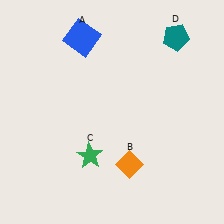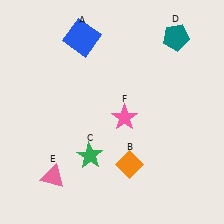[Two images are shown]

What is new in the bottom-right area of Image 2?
A pink star (F) was added in the bottom-right area of Image 2.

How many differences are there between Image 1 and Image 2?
There are 2 differences between the two images.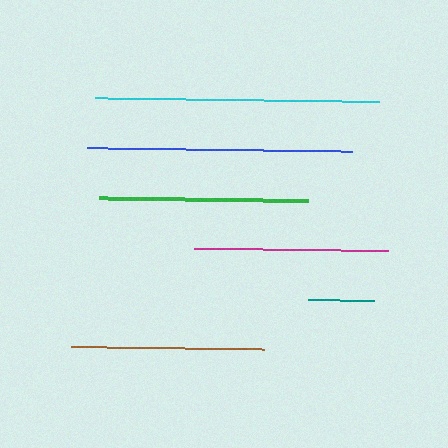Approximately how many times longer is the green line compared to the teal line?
The green line is approximately 3.2 times the length of the teal line.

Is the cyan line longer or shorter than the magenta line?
The cyan line is longer than the magenta line.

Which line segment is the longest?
The cyan line is the longest at approximately 284 pixels.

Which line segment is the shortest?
The teal line is the shortest at approximately 66 pixels.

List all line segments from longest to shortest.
From longest to shortest: cyan, blue, green, magenta, brown, teal.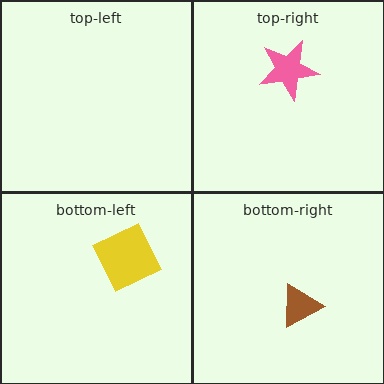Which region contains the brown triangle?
The bottom-right region.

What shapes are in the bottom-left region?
The yellow square.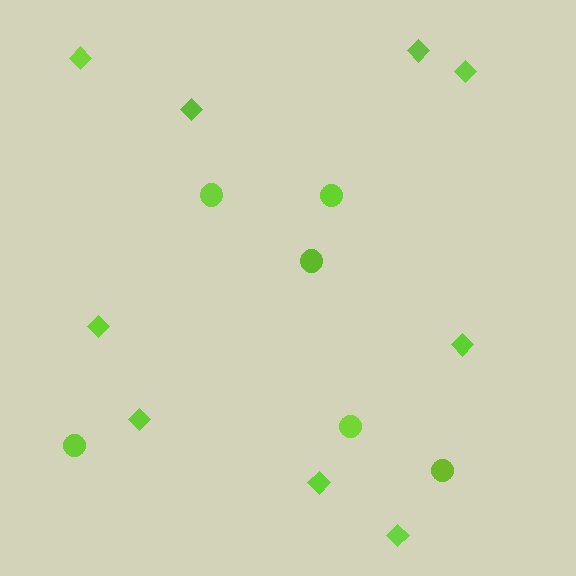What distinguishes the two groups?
There are 2 groups: one group of circles (6) and one group of diamonds (9).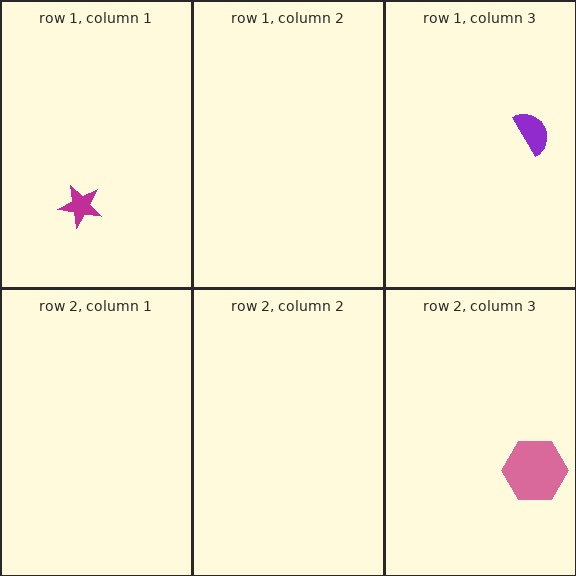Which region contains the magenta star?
The row 1, column 1 region.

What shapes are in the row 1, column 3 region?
The purple semicircle.